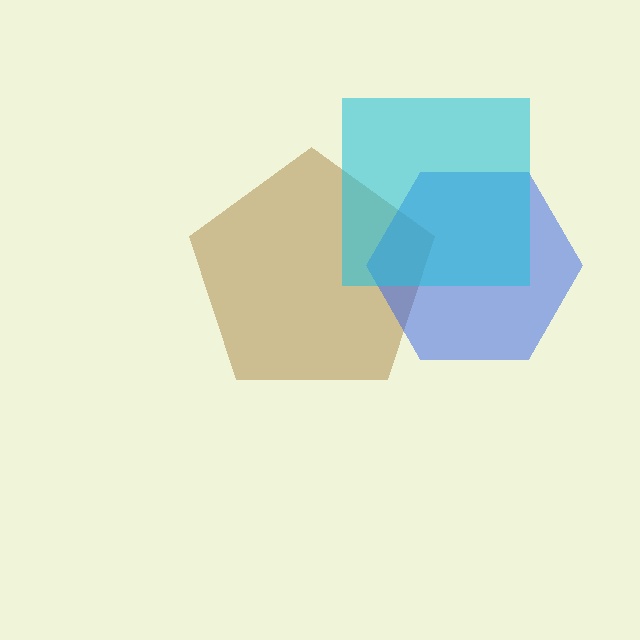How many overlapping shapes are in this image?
There are 3 overlapping shapes in the image.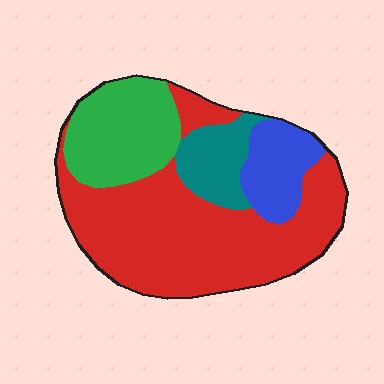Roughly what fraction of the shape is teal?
Teal takes up about one tenth (1/10) of the shape.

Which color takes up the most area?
Red, at roughly 55%.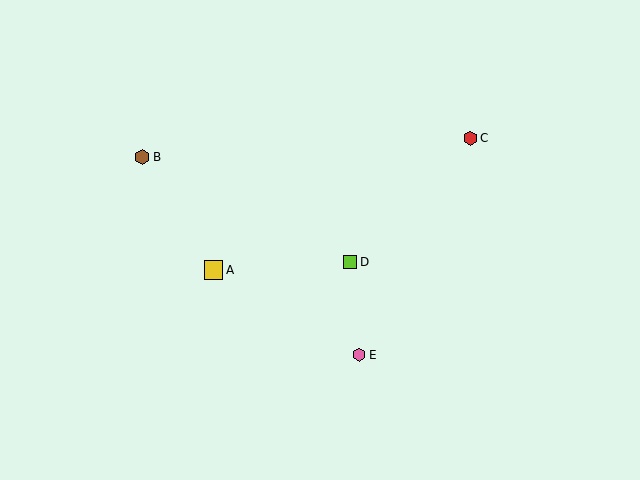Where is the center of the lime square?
The center of the lime square is at (350, 262).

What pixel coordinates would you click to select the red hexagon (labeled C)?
Click at (471, 138) to select the red hexagon C.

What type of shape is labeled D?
Shape D is a lime square.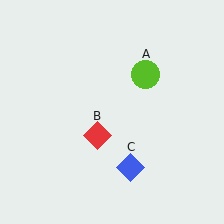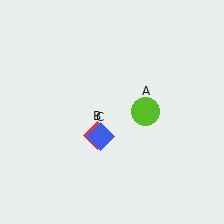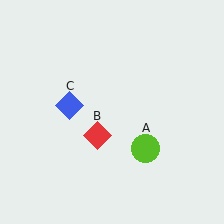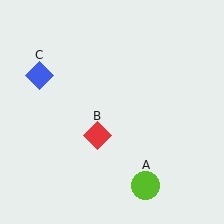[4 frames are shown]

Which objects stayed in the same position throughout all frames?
Red diamond (object B) remained stationary.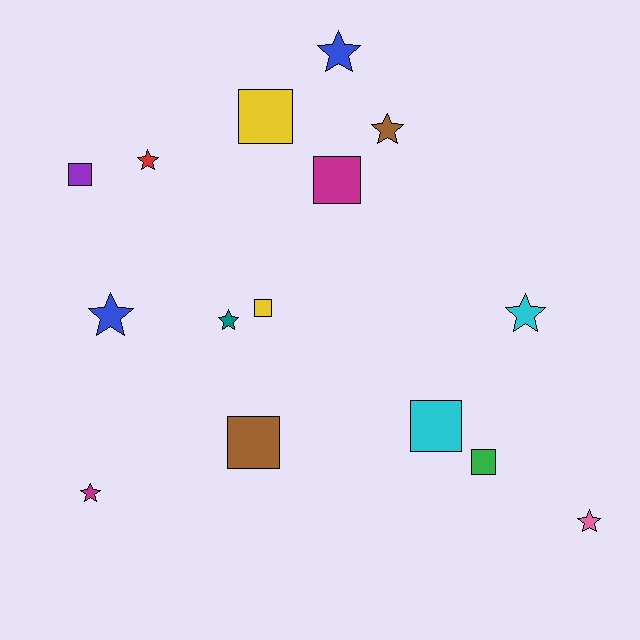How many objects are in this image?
There are 15 objects.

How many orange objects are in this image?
There are no orange objects.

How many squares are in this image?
There are 7 squares.